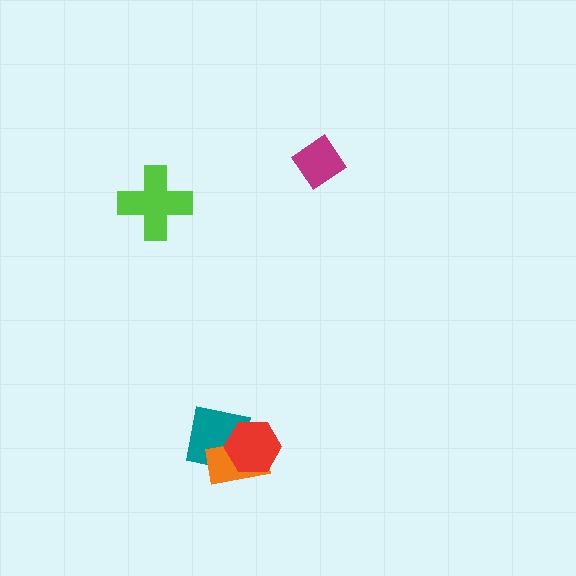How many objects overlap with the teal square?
2 objects overlap with the teal square.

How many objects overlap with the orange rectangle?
2 objects overlap with the orange rectangle.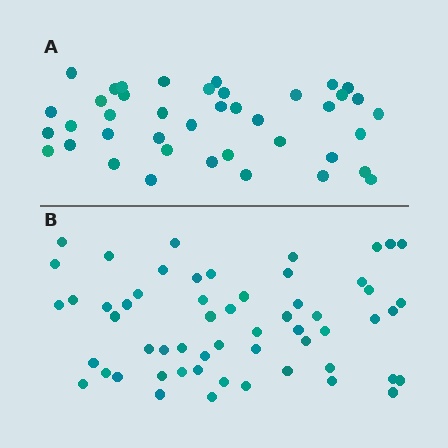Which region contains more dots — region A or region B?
Region B (the bottom region) has more dots.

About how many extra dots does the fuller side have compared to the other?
Region B has approximately 15 more dots than region A.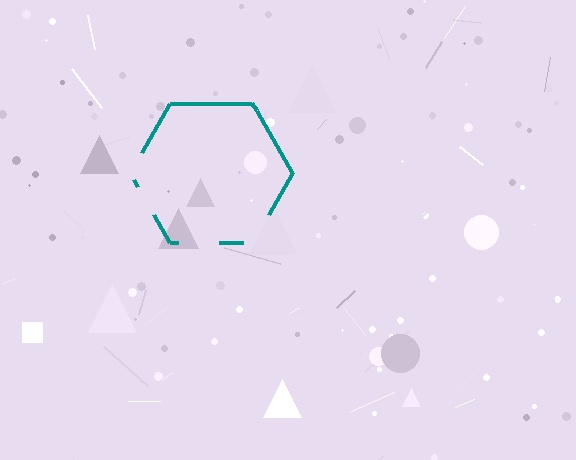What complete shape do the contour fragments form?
The contour fragments form a hexagon.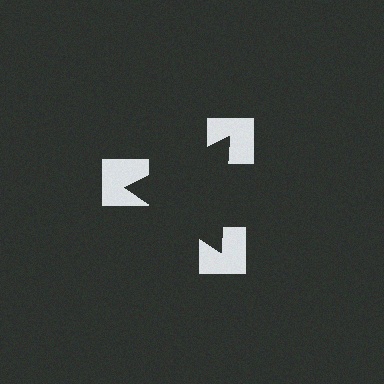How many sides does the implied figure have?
3 sides.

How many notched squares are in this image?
There are 3 — one at each vertex of the illusory triangle.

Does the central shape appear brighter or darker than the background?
It typically appears slightly darker than the background, even though no actual brightness change is drawn.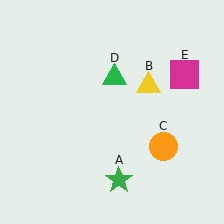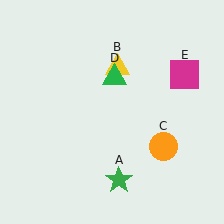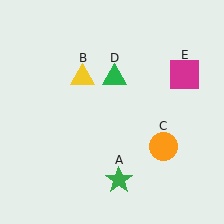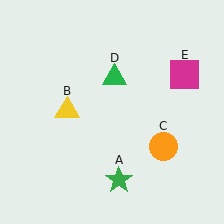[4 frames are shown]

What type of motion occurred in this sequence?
The yellow triangle (object B) rotated counterclockwise around the center of the scene.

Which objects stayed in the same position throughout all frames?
Green star (object A) and orange circle (object C) and green triangle (object D) and magenta square (object E) remained stationary.